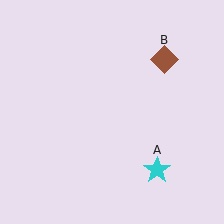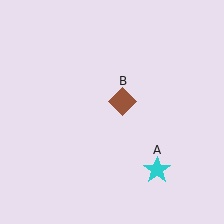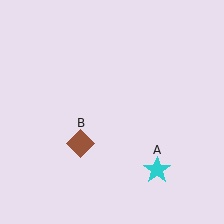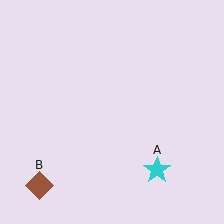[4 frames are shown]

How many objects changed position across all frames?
1 object changed position: brown diamond (object B).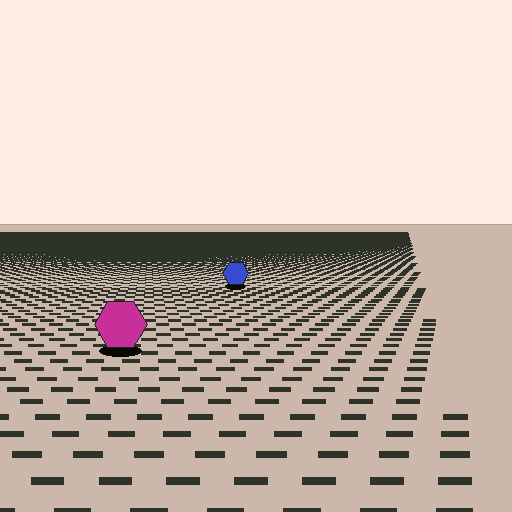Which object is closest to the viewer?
The magenta hexagon is closest. The texture marks near it are larger and more spread out.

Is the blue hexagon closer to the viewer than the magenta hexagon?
No. The magenta hexagon is closer — you can tell from the texture gradient: the ground texture is coarser near it.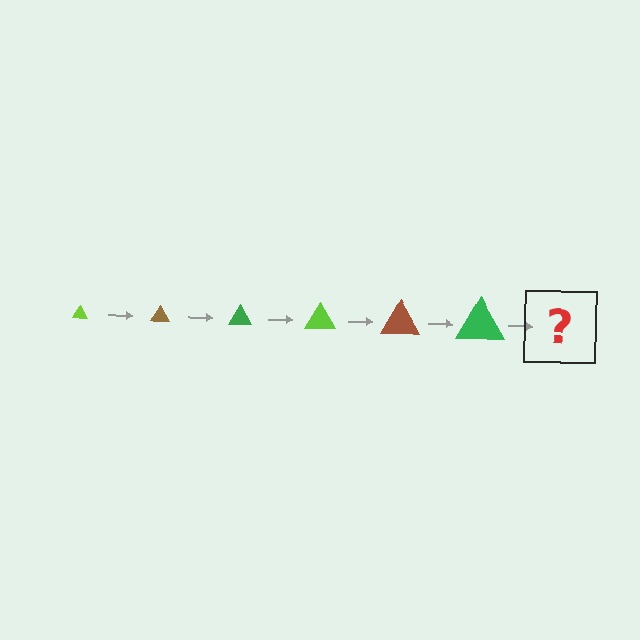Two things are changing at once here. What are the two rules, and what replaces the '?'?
The two rules are that the triangle grows larger each step and the color cycles through lime, brown, and green. The '?' should be a lime triangle, larger than the previous one.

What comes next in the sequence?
The next element should be a lime triangle, larger than the previous one.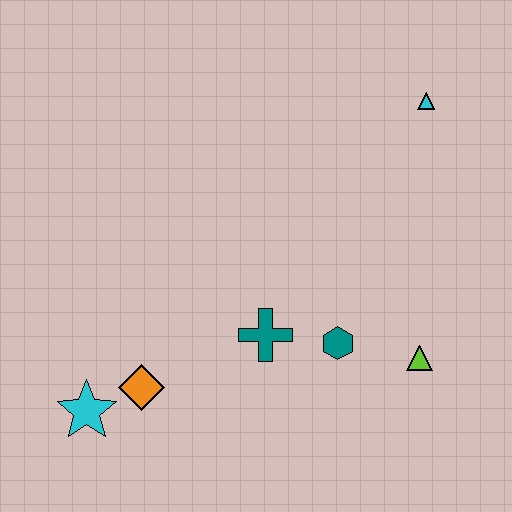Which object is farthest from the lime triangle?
The cyan star is farthest from the lime triangle.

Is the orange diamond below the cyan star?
No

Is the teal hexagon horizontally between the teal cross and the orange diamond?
No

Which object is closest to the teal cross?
The teal hexagon is closest to the teal cross.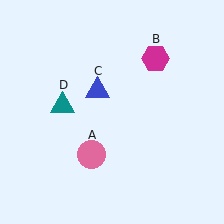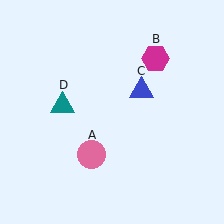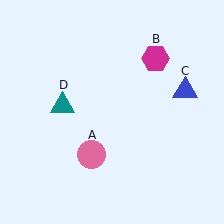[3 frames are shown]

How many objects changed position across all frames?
1 object changed position: blue triangle (object C).